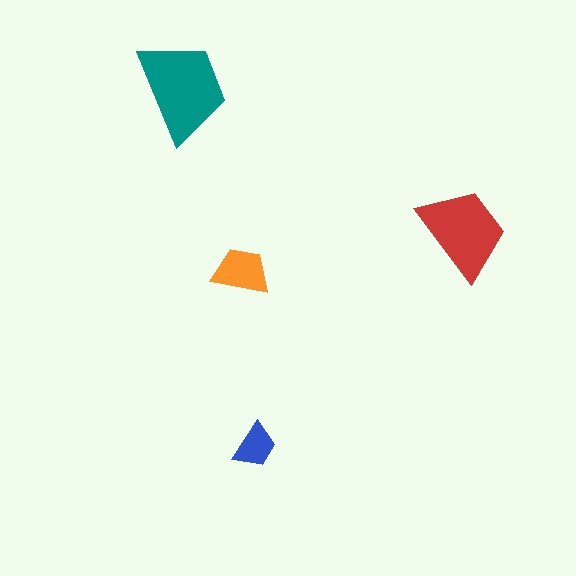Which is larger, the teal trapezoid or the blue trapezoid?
The teal one.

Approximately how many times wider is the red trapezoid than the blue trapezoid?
About 2 times wider.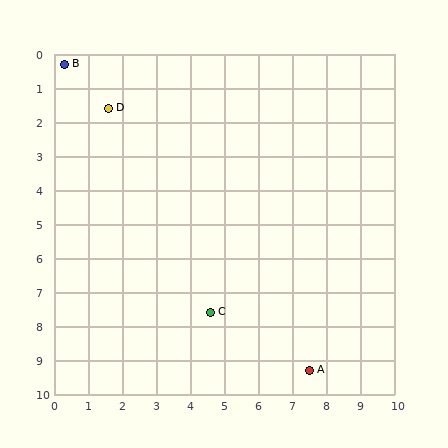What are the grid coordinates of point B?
Point B is at approximately (0.3, 0.3).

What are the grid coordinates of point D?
Point D is at approximately (1.6, 1.6).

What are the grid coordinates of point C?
Point C is at approximately (4.6, 7.6).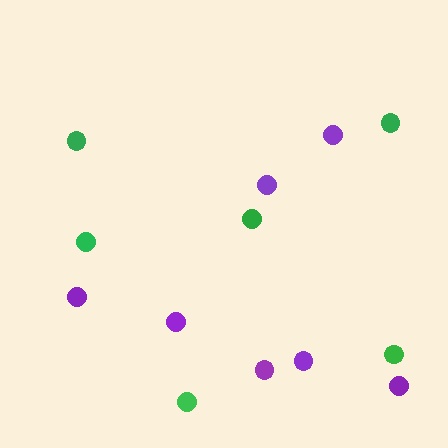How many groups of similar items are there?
There are 2 groups: one group of green circles (6) and one group of purple circles (7).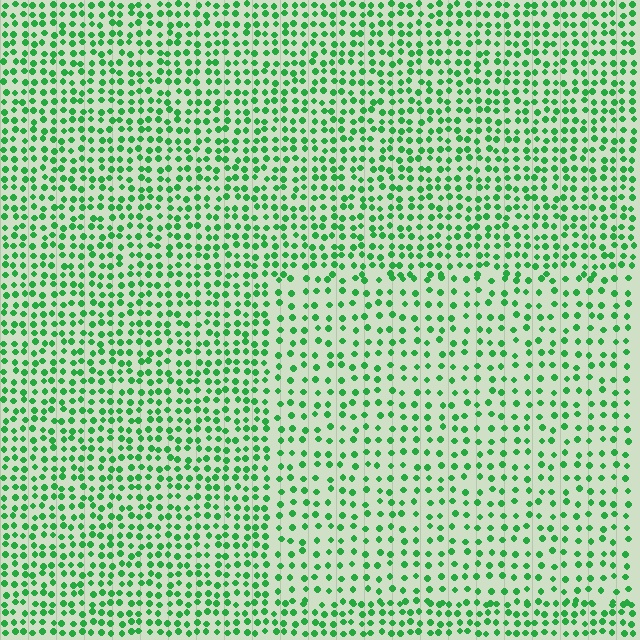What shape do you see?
I see a rectangle.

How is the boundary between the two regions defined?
The boundary is defined by a change in element density (approximately 1.7x ratio). All elements are the same color, size, and shape.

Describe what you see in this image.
The image contains small green elements arranged at two different densities. A rectangle-shaped region is visible where the elements are less densely packed than the surrounding area.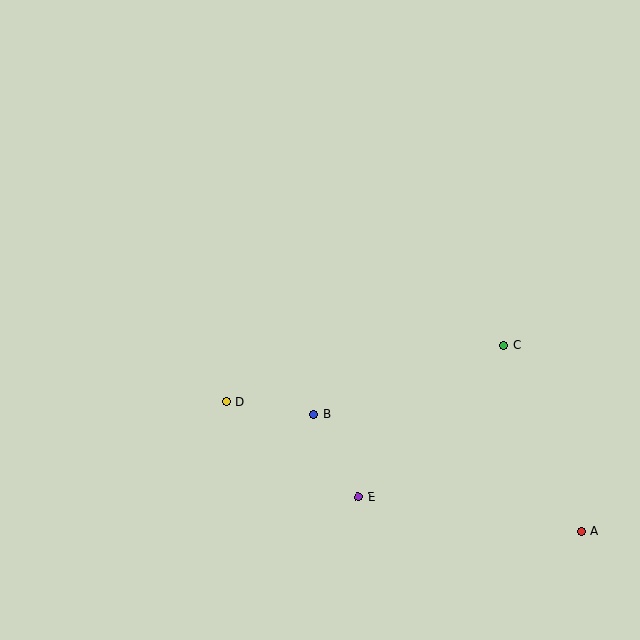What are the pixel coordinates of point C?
Point C is at (504, 346).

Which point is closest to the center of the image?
Point B at (314, 415) is closest to the center.